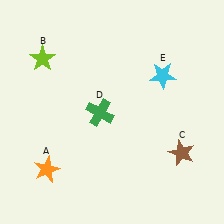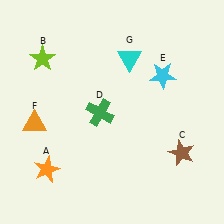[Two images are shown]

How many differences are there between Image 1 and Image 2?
There are 2 differences between the two images.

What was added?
An orange triangle (F), a cyan triangle (G) were added in Image 2.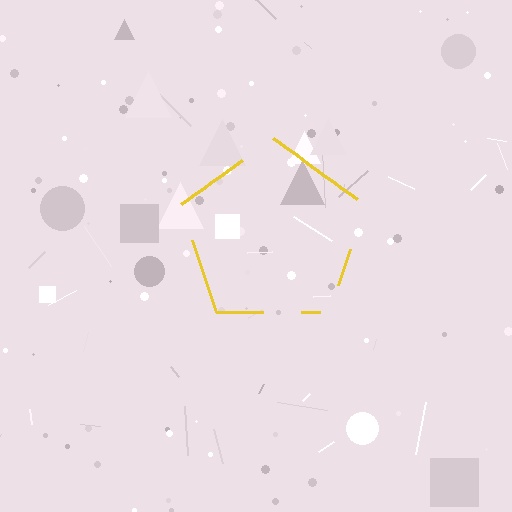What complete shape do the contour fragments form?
The contour fragments form a pentagon.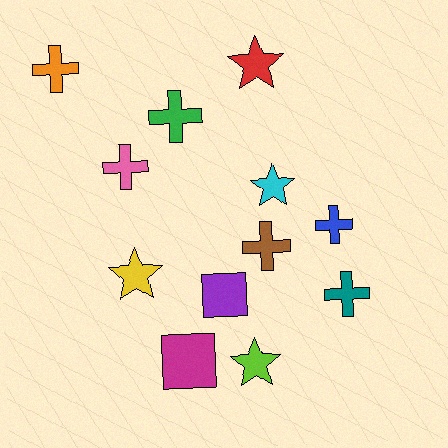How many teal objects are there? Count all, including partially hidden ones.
There is 1 teal object.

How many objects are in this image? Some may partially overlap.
There are 12 objects.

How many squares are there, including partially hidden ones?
There are 2 squares.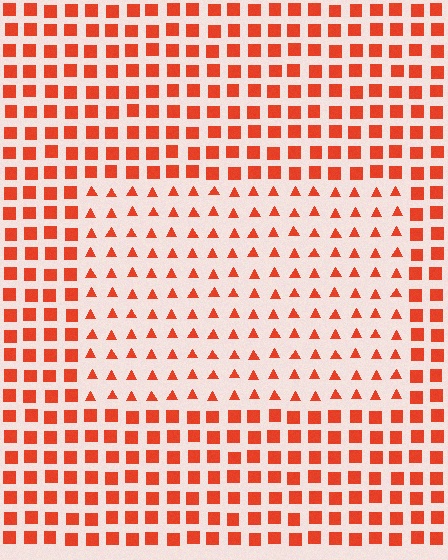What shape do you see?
I see a rectangle.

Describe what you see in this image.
The image is filled with small red elements arranged in a uniform grid. A rectangle-shaped region contains triangles, while the surrounding area contains squares. The boundary is defined purely by the change in element shape.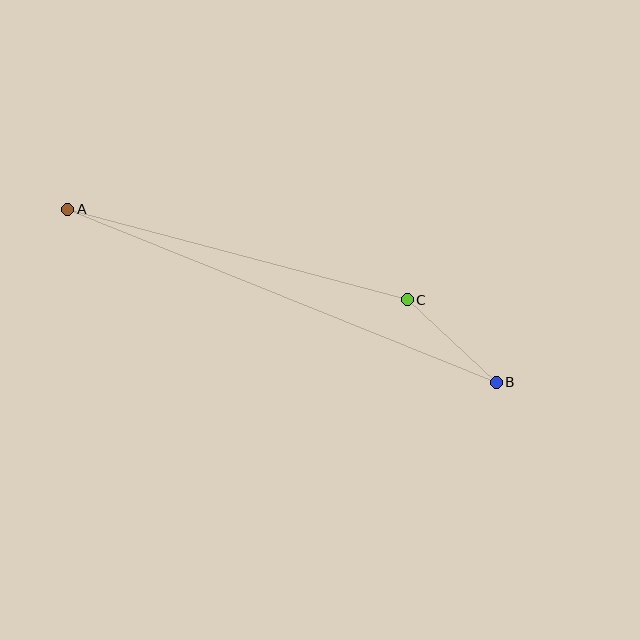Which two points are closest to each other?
Points B and C are closest to each other.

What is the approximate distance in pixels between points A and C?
The distance between A and C is approximately 352 pixels.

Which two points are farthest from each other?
Points A and B are farthest from each other.